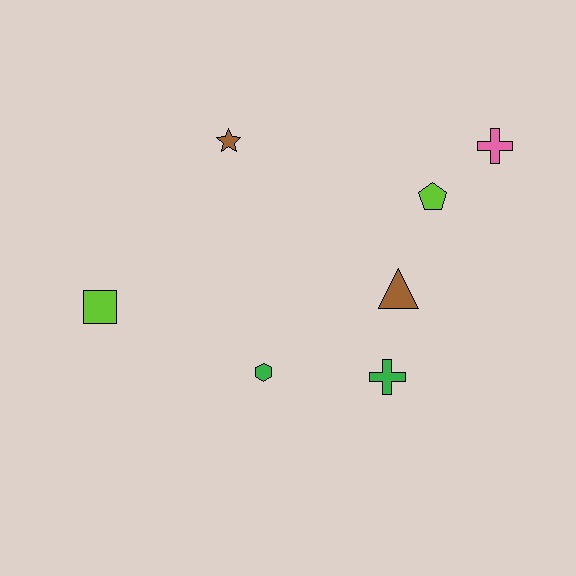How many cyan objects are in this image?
There are no cyan objects.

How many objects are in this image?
There are 7 objects.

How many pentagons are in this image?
There is 1 pentagon.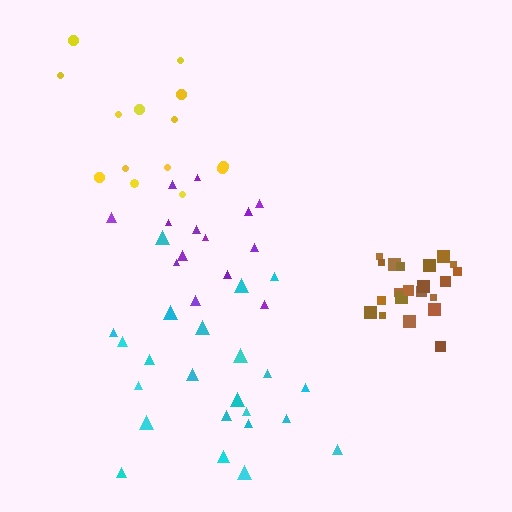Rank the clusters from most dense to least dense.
brown, purple, cyan, yellow.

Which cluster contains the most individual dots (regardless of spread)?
Cyan (23).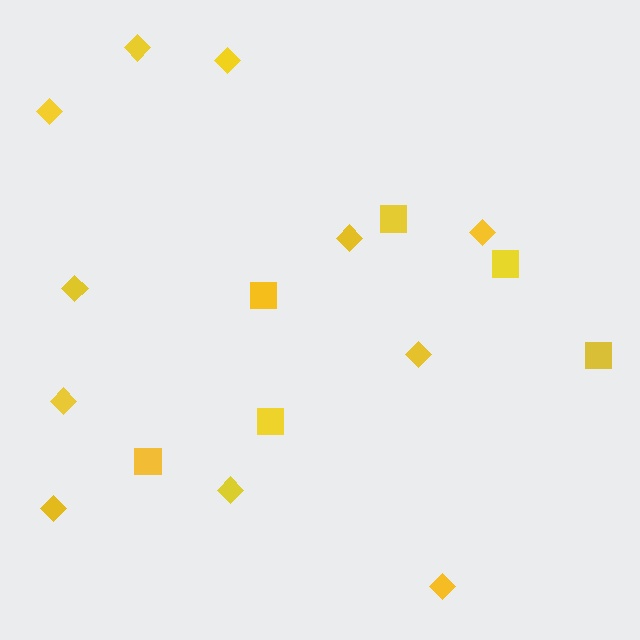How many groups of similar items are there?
There are 2 groups: one group of diamonds (11) and one group of squares (6).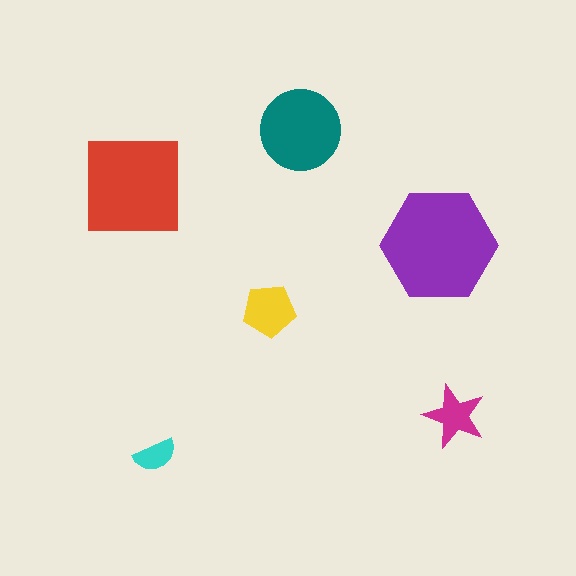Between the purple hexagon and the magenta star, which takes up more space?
The purple hexagon.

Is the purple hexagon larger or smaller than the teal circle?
Larger.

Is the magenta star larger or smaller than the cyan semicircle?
Larger.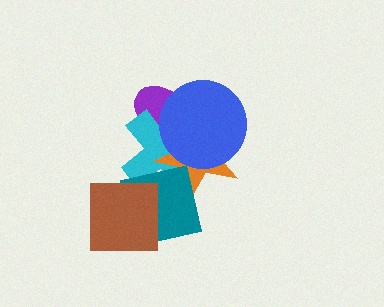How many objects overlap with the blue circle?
3 objects overlap with the blue circle.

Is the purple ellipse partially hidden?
Yes, it is partially covered by another shape.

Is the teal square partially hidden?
Yes, it is partially covered by another shape.